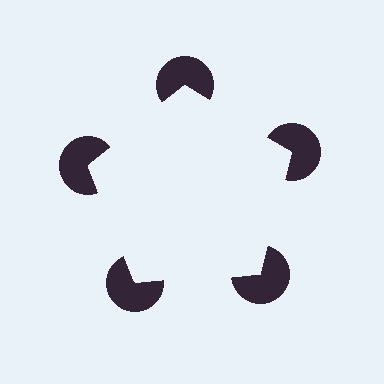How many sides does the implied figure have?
5 sides.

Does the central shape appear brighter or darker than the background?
It typically appears slightly brighter than the background, even though no actual brightness change is drawn.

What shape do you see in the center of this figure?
An illusory pentagon — its edges are inferred from the aligned wedge cuts in the pac-man discs, not physically drawn.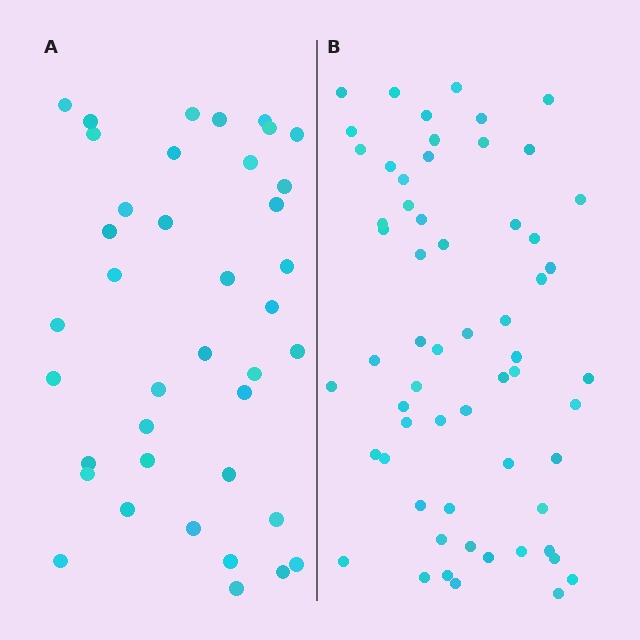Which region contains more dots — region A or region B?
Region B (the right region) has more dots.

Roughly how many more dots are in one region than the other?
Region B has approximately 20 more dots than region A.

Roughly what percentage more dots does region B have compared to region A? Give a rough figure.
About 55% more.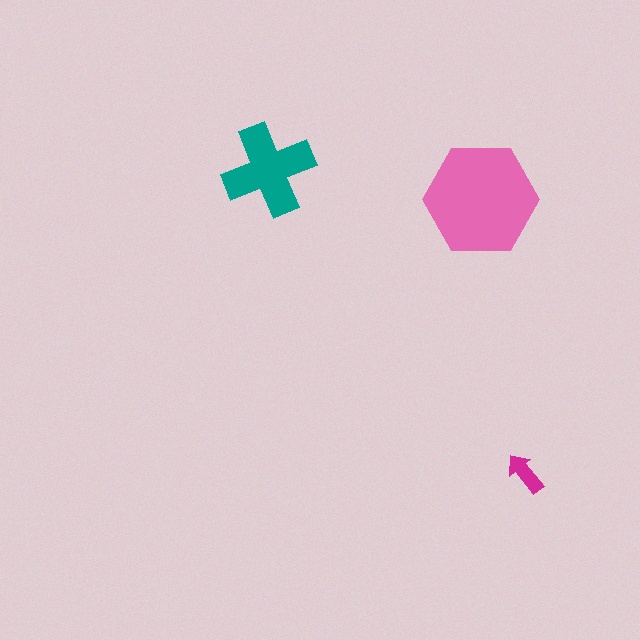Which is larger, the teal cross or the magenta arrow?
The teal cross.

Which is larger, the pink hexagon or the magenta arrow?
The pink hexagon.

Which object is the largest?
The pink hexagon.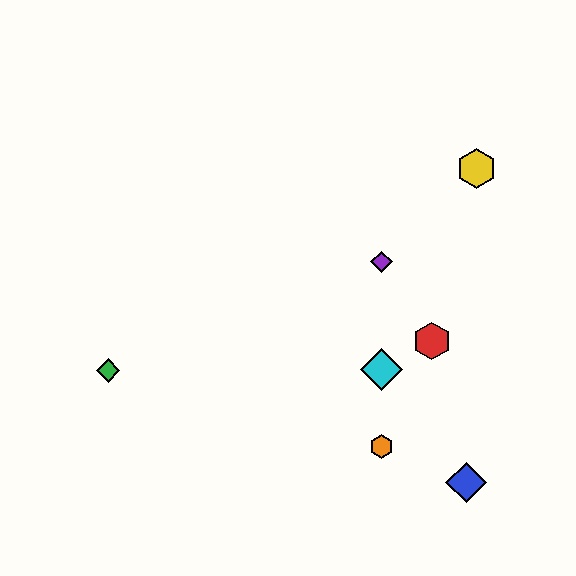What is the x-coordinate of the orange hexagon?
The orange hexagon is at x≈382.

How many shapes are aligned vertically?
3 shapes (the purple diamond, the orange hexagon, the cyan diamond) are aligned vertically.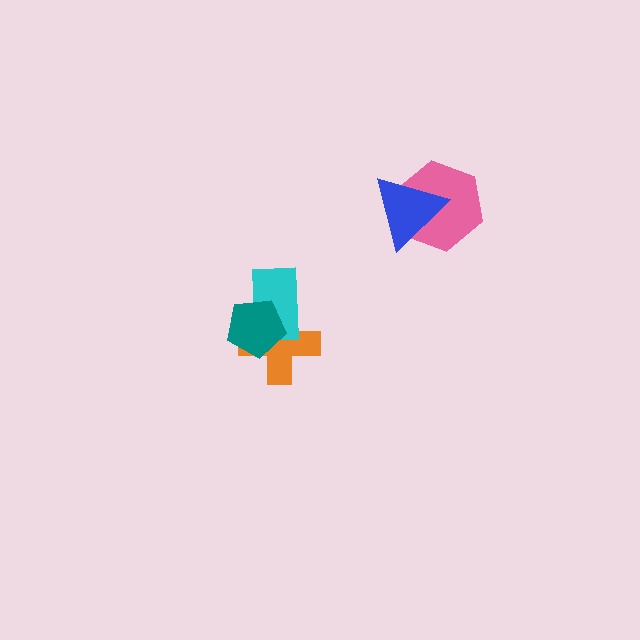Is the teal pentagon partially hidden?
No, no other shape covers it.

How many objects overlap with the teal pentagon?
2 objects overlap with the teal pentagon.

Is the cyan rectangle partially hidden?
Yes, it is partially covered by another shape.